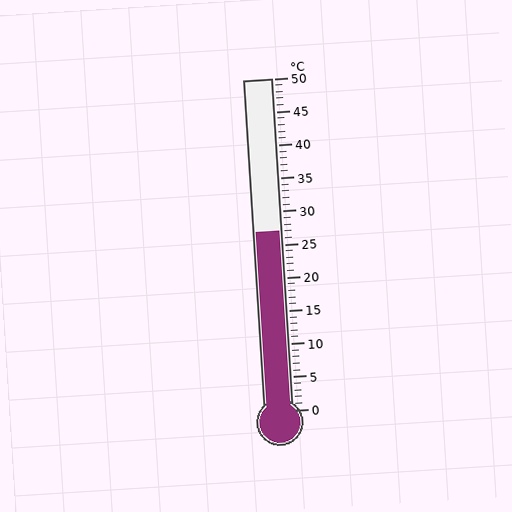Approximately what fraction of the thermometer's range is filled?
The thermometer is filled to approximately 55% of its range.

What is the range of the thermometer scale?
The thermometer scale ranges from 0°C to 50°C.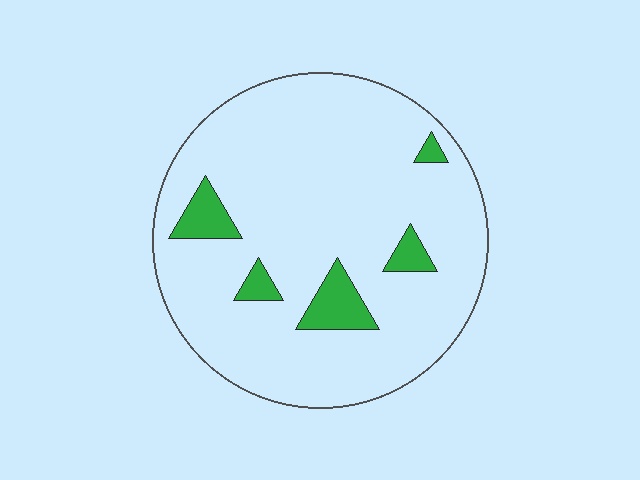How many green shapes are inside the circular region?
5.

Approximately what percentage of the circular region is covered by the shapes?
Approximately 10%.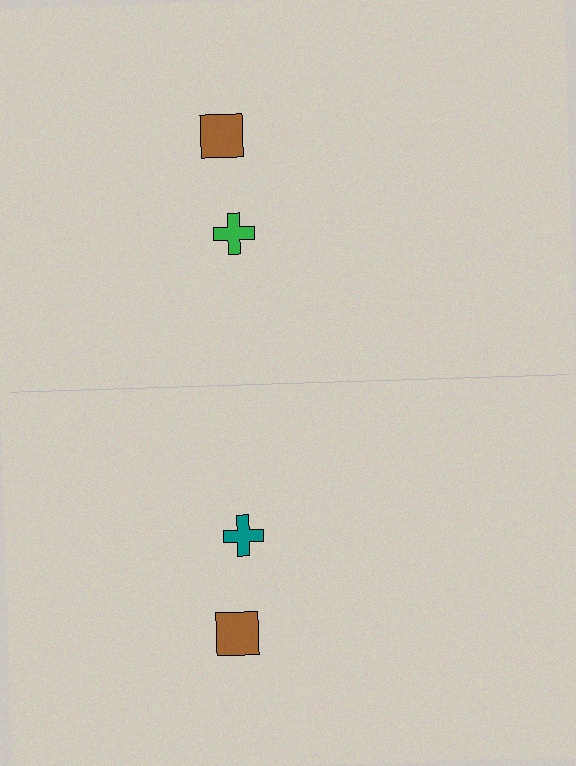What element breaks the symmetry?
The teal cross on the bottom side breaks the symmetry — its mirror counterpart is green.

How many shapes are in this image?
There are 4 shapes in this image.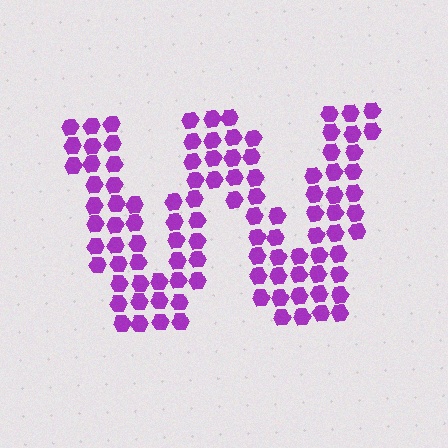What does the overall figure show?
The overall figure shows the letter W.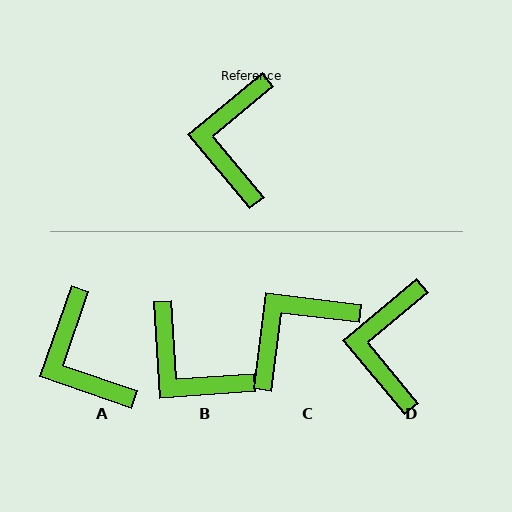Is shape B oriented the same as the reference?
No, it is off by about 54 degrees.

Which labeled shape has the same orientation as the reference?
D.